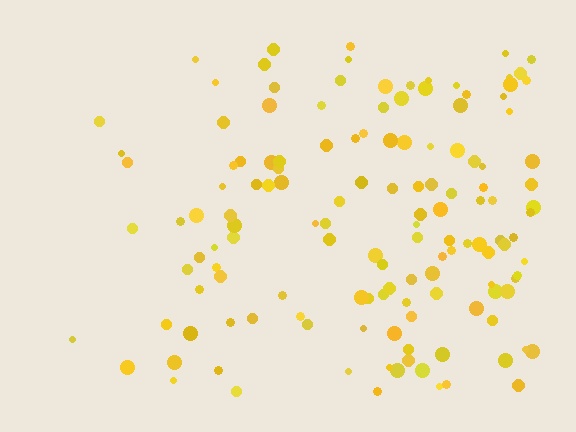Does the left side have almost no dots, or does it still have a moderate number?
Still a moderate number, just noticeably fewer than the right.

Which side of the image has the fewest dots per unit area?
The left.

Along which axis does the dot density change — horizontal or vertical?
Horizontal.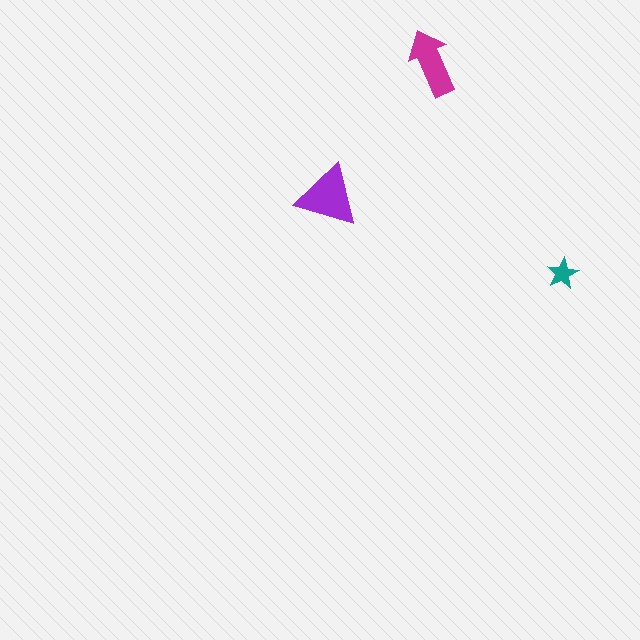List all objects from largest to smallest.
The purple triangle, the magenta arrow, the teal star.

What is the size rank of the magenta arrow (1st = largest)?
2nd.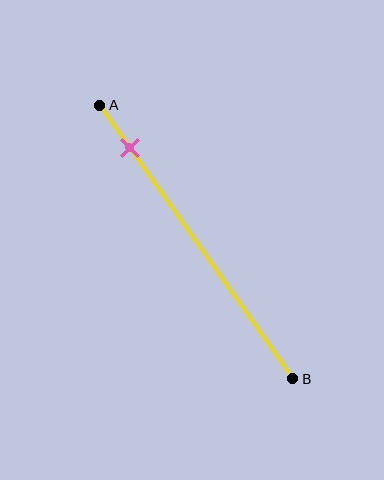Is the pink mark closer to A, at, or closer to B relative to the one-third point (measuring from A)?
The pink mark is closer to point A than the one-third point of segment AB.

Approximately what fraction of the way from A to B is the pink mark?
The pink mark is approximately 15% of the way from A to B.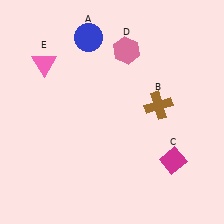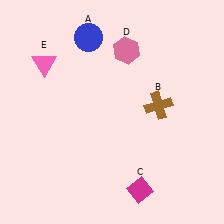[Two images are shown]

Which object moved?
The magenta diamond (C) moved left.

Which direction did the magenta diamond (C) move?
The magenta diamond (C) moved left.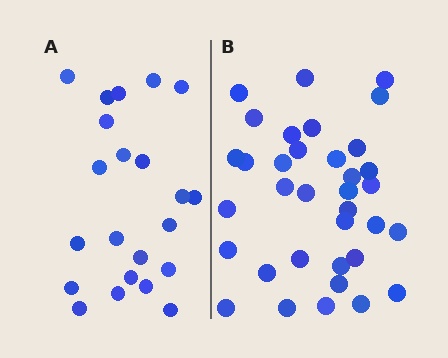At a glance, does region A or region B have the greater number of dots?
Region B (the right region) has more dots.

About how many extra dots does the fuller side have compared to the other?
Region B has approximately 15 more dots than region A.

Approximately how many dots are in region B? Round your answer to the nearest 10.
About 40 dots. (The exact count is 35, which rounds to 40.)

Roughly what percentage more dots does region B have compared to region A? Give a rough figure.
About 60% more.